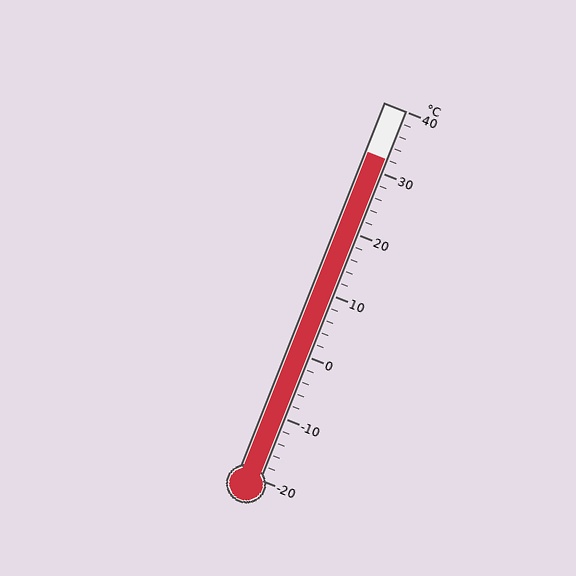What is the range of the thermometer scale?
The thermometer scale ranges from -20°C to 40°C.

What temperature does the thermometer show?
The thermometer shows approximately 32°C.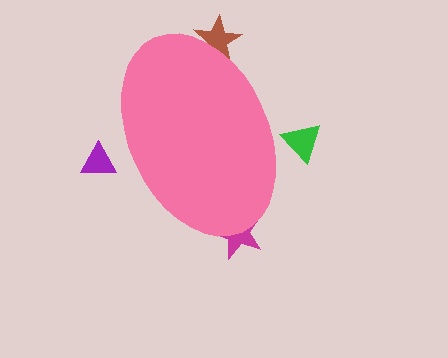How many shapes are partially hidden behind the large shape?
4 shapes are partially hidden.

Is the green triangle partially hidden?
Yes, the green triangle is partially hidden behind the pink ellipse.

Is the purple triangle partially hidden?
Yes, the purple triangle is partially hidden behind the pink ellipse.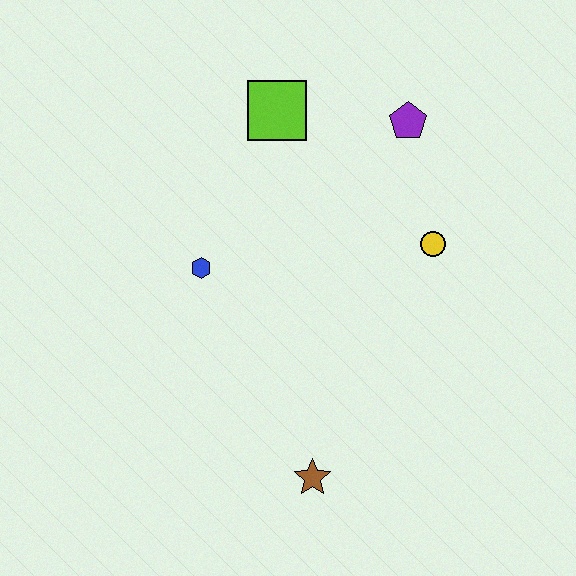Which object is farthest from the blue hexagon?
The purple pentagon is farthest from the blue hexagon.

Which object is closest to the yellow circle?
The purple pentagon is closest to the yellow circle.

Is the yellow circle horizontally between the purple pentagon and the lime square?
No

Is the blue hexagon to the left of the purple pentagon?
Yes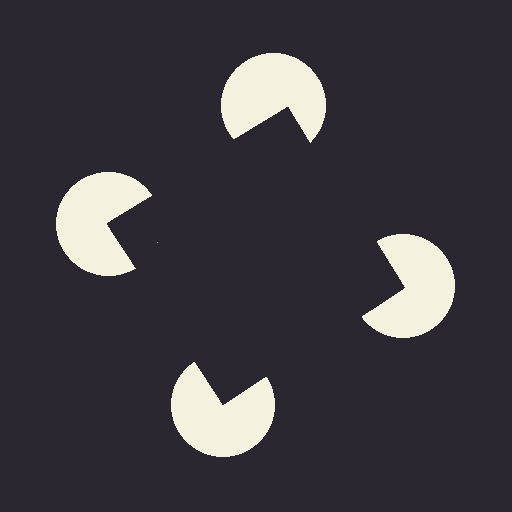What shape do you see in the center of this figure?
An illusory square — its edges are inferred from the aligned wedge cuts in the pac-man discs, not physically drawn.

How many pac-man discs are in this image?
There are 4 — one at each vertex of the illusory square.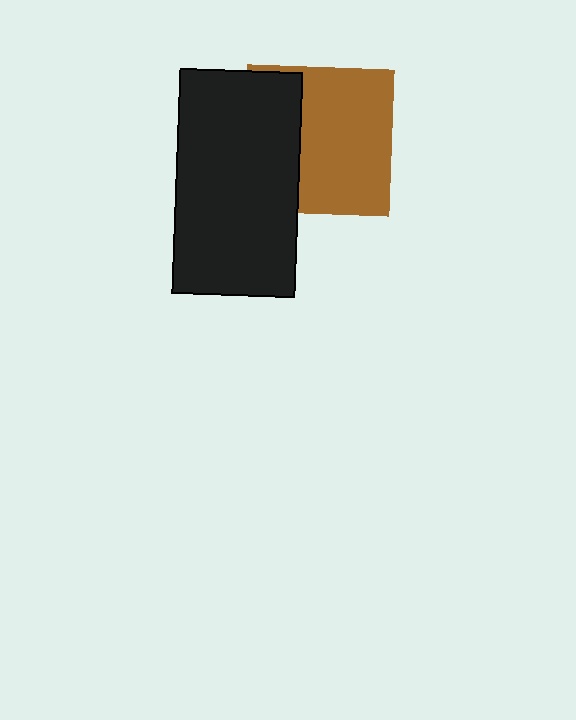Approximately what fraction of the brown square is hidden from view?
Roughly 38% of the brown square is hidden behind the black rectangle.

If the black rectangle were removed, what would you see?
You would see the complete brown square.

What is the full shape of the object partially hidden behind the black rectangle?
The partially hidden object is a brown square.